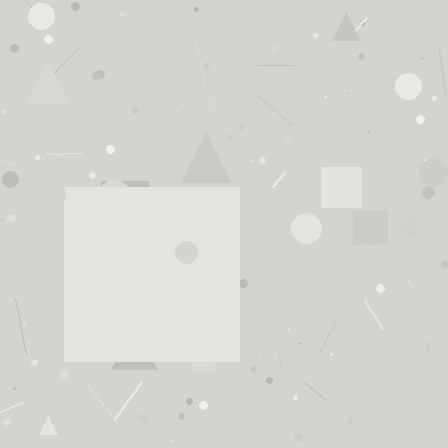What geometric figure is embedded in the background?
A square is embedded in the background.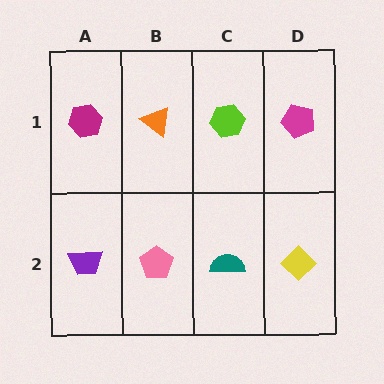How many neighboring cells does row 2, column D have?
2.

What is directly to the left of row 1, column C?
An orange triangle.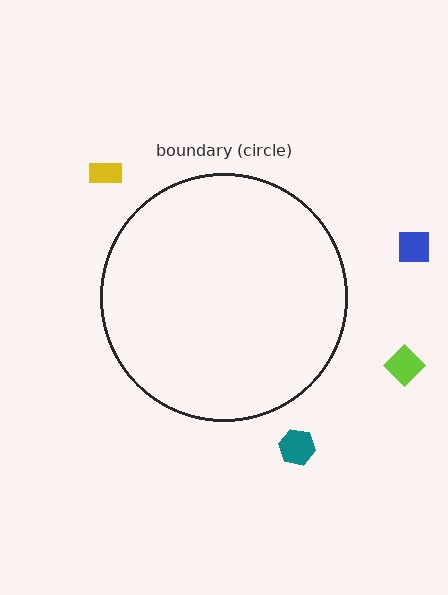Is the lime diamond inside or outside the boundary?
Outside.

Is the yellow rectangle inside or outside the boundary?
Outside.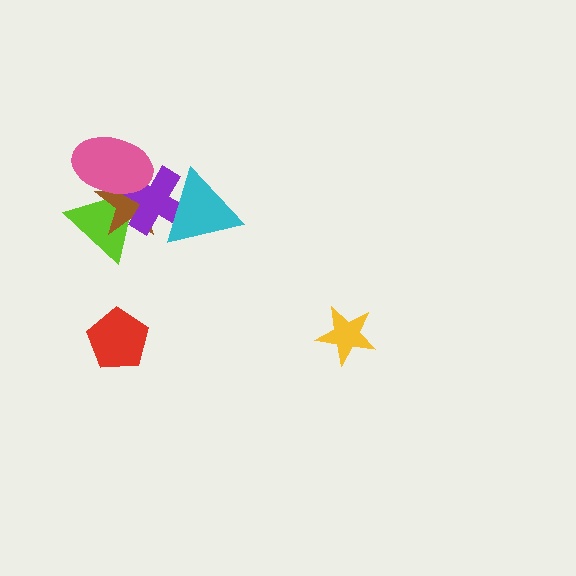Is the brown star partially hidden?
Yes, it is partially covered by another shape.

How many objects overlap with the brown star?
4 objects overlap with the brown star.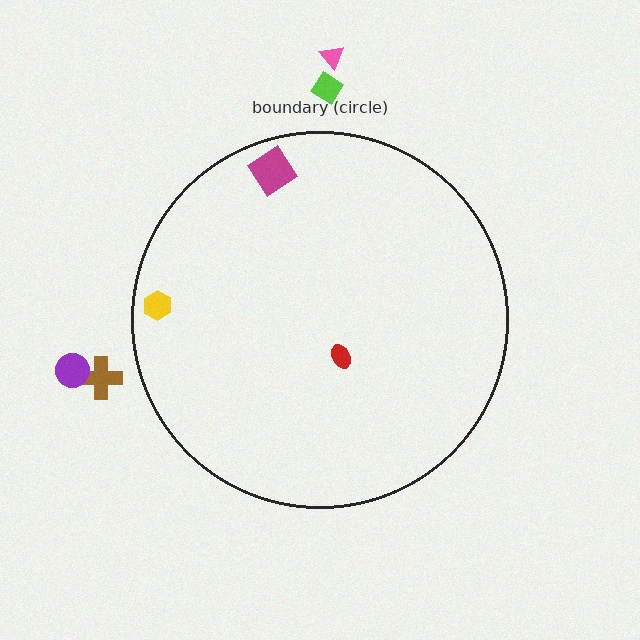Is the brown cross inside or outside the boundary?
Outside.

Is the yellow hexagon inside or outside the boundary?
Inside.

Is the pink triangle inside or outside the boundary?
Outside.